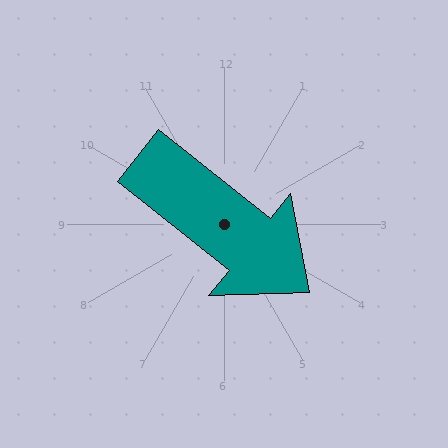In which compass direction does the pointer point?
Southeast.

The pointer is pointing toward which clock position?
Roughly 4 o'clock.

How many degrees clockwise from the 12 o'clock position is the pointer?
Approximately 129 degrees.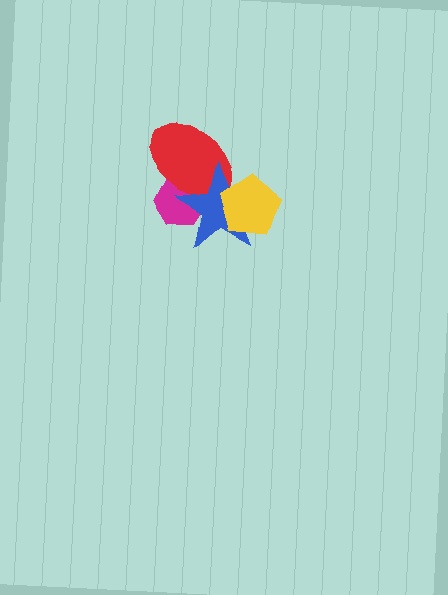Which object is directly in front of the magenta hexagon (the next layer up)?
The red ellipse is directly in front of the magenta hexagon.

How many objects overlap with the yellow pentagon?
1 object overlaps with the yellow pentagon.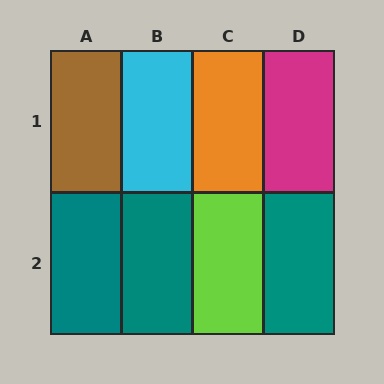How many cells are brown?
1 cell is brown.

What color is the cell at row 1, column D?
Magenta.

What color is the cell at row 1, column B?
Cyan.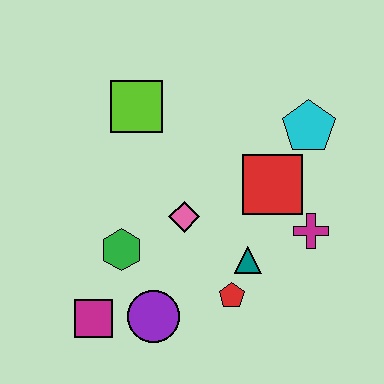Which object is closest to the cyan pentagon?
The red square is closest to the cyan pentagon.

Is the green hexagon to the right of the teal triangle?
No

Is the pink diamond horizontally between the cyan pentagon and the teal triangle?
No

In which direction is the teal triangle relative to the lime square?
The teal triangle is below the lime square.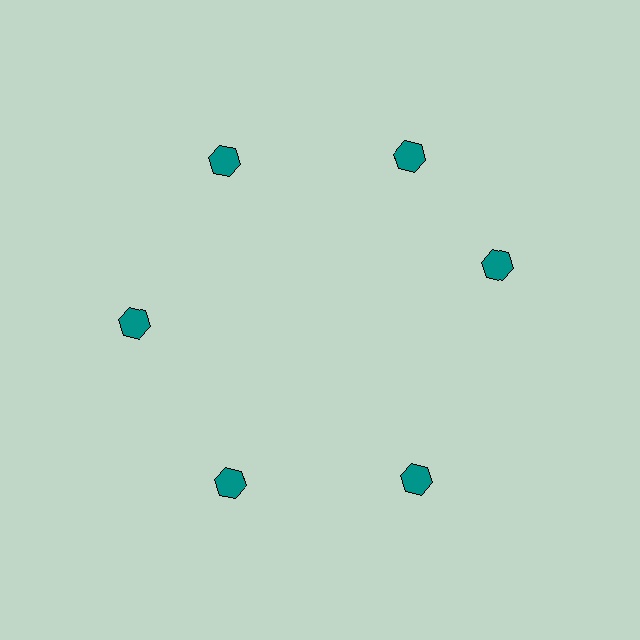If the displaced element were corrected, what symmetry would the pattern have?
It would have 6-fold rotational symmetry — the pattern would map onto itself every 60 degrees.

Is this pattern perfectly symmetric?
No. The 6 teal hexagons are arranged in a ring, but one element near the 3 o'clock position is rotated out of alignment along the ring, breaking the 6-fold rotational symmetry.